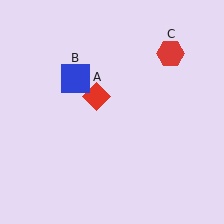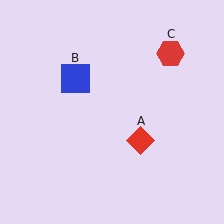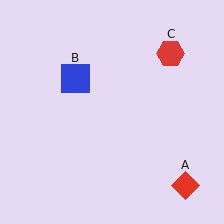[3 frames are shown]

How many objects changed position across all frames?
1 object changed position: red diamond (object A).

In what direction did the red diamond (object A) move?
The red diamond (object A) moved down and to the right.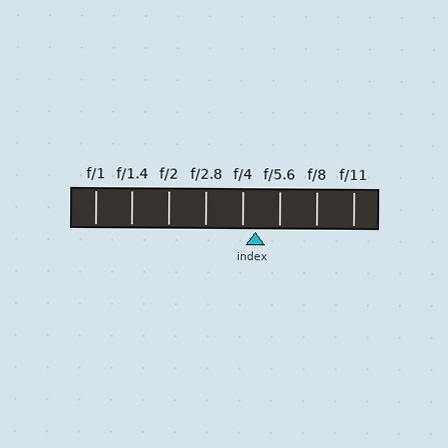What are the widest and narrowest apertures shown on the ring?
The widest aperture shown is f/1 and the narrowest is f/11.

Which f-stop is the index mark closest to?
The index mark is closest to f/4.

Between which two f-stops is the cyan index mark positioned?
The index mark is between f/4 and f/5.6.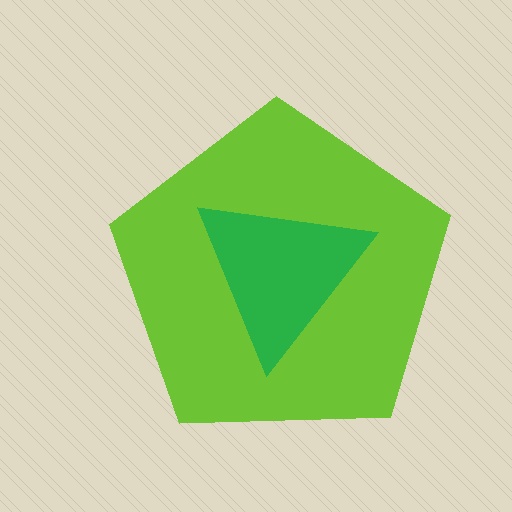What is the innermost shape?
The green triangle.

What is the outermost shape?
The lime pentagon.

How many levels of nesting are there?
2.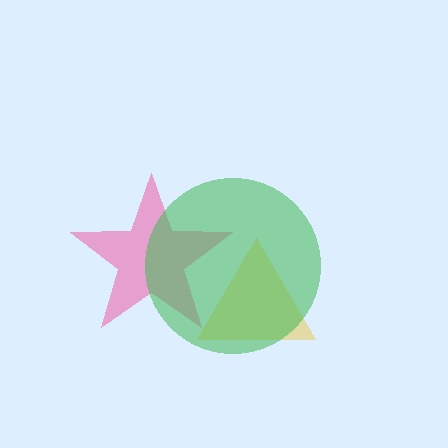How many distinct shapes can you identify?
There are 3 distinct shapes: a pink star, a yellow triangle, a green circle.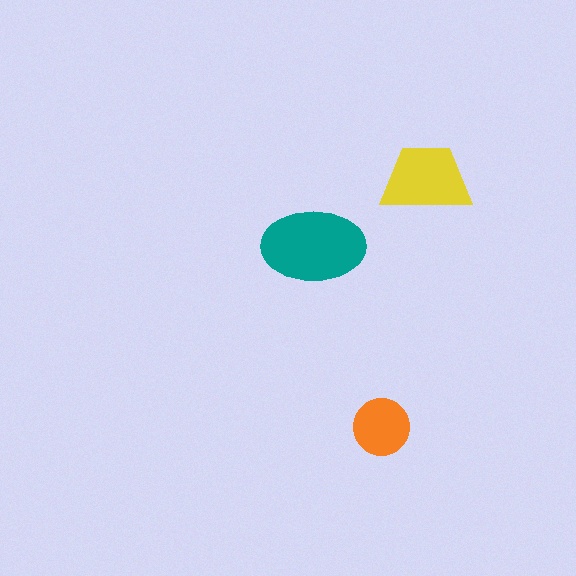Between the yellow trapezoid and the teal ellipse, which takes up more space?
The teal ellipse.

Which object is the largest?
The teal ellipse.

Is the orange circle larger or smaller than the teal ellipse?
Smaller.